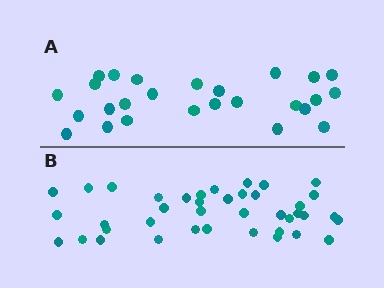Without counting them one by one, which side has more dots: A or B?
Region B (the bottom region) has more dots.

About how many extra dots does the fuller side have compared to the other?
Region B has approximately 15 more dots than region A.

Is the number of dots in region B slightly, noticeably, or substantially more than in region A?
Region B has substantially more. The ratio is roughly 1.5 to 1.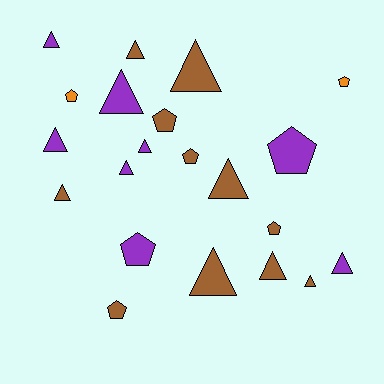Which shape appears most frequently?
Triangle, with 13 objects.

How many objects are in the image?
There are 21 objects.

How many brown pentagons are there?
There are 4 brown pentagons.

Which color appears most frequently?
Brown, with 11 objects.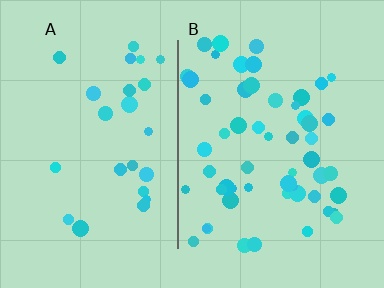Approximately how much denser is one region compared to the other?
Approximately 2.2× — region B over region A.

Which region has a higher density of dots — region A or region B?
B (the right).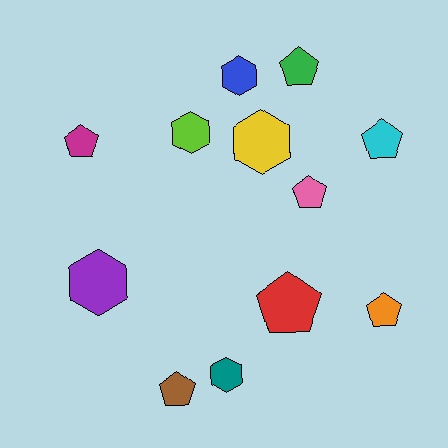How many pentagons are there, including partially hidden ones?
There are 7 pentagons.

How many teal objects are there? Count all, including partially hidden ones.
There is 1 teal object.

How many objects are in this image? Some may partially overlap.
There are 12 objects.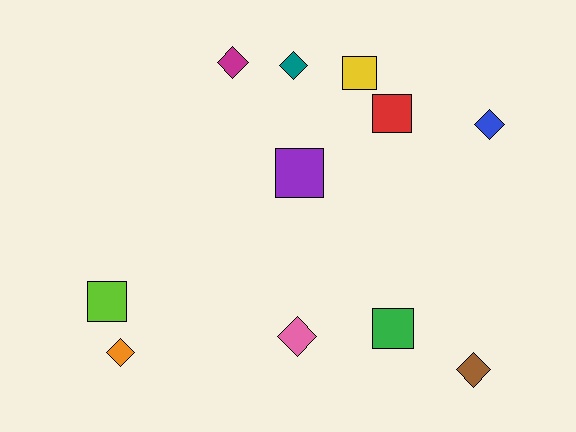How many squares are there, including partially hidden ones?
There are 5 squares.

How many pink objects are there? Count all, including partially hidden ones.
There is 1 pink object.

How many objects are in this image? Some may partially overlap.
There are 11 objects.